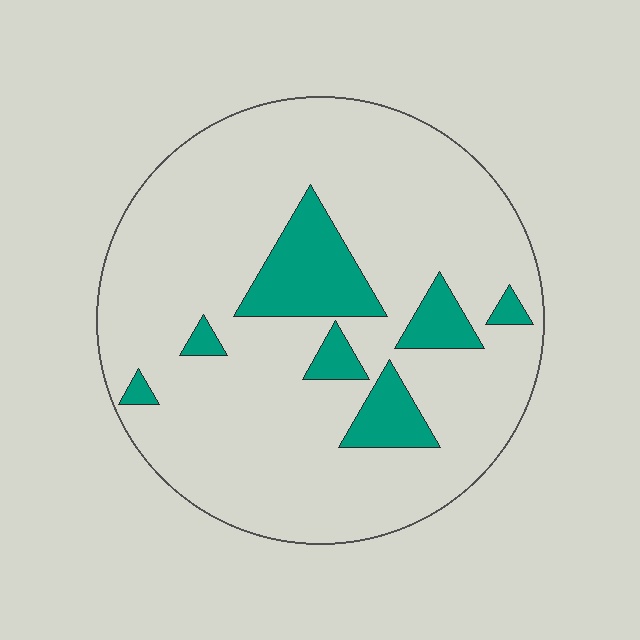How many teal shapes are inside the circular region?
7.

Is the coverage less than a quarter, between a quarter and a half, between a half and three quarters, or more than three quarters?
Less than a quarter.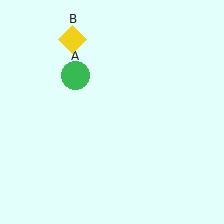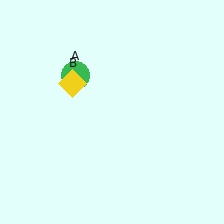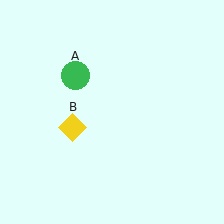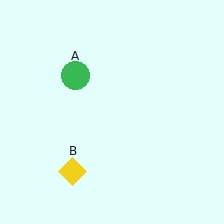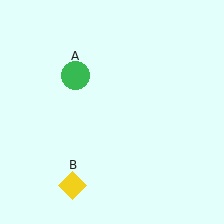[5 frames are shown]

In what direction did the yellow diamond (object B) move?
The yellow diamond (object B) moved down.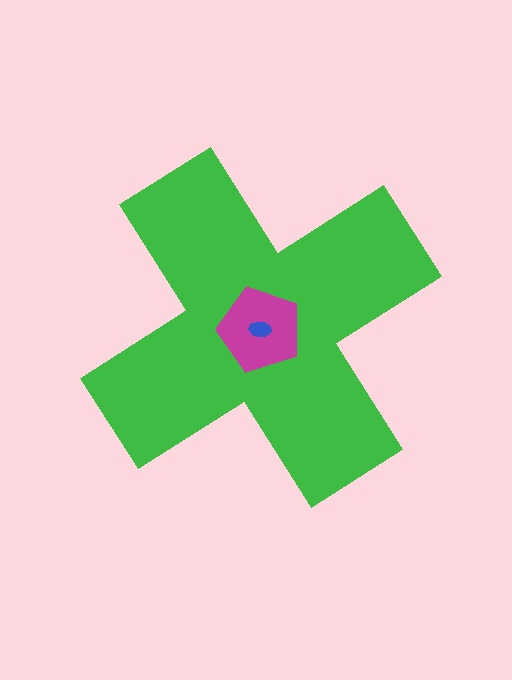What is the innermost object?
The blue ellipse.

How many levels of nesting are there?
3.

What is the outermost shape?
The green cross.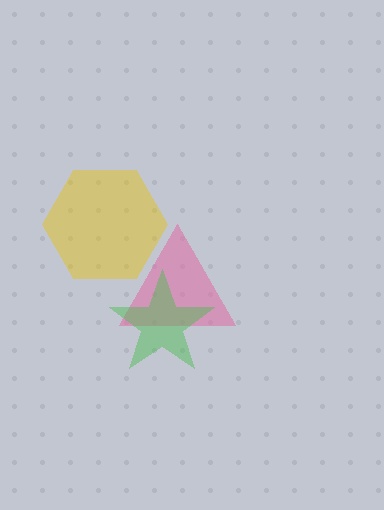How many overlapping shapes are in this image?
There are 3 overlapping shapes in the image.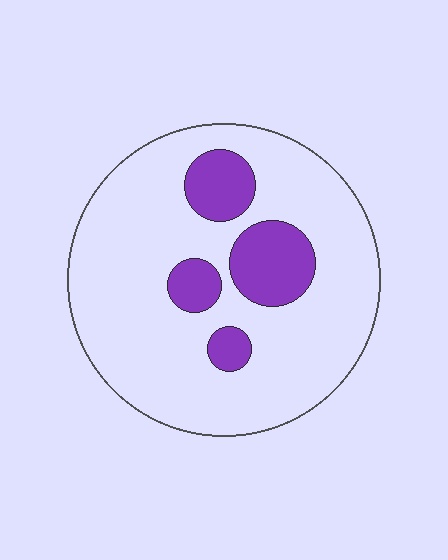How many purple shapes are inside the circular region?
4.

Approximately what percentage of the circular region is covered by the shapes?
Approximately 20%.